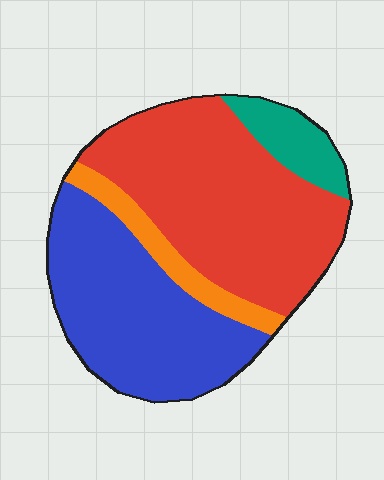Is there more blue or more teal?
Blue.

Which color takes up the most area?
Red, at roughly 45%.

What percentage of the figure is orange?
Orange takes up about one tenth (1/10) of the figure.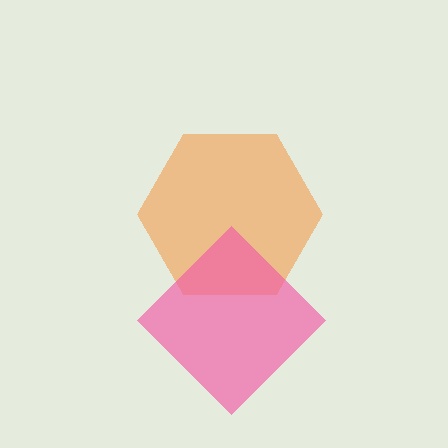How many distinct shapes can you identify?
There are 2 distinct shapes: an orange hexagon, a pink diamond.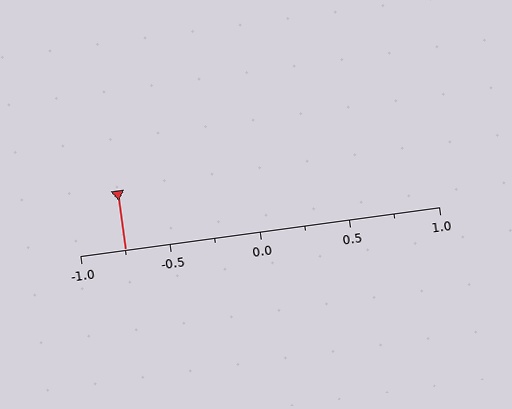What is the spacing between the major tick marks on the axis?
The major ticks are spaced 0.5 apart.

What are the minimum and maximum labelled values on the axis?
The axis runs from -1.0 to 1.0.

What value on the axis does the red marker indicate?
The marker indicates approximately -0.75.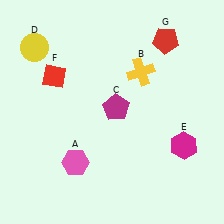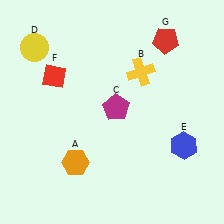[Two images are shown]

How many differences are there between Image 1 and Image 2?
There are 2 differences between the two images.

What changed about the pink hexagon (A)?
In Image 1, A is pink. In Image 2, it changed to orange.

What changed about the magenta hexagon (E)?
In Image 1, E is magenta. In Image 2, it changed to blue.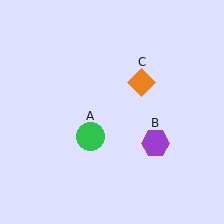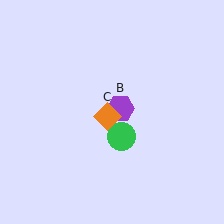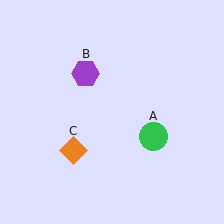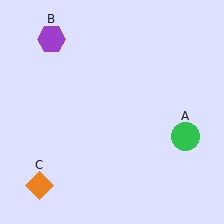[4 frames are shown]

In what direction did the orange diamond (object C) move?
The orange diamond (object C) moved down and to the left.